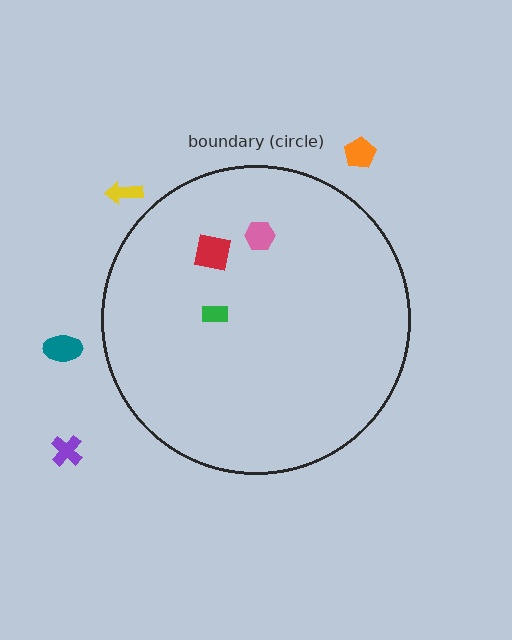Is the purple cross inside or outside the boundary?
Outside.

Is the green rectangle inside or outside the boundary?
Inside.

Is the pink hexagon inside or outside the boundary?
Inside.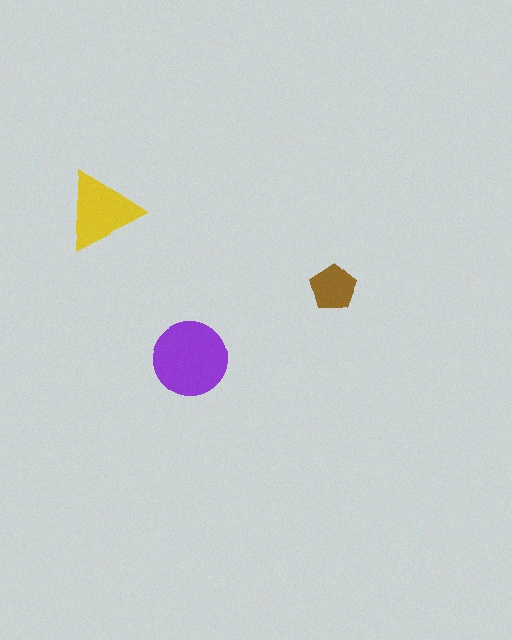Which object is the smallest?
The brown pentagon.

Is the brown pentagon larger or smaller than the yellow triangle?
Smaller.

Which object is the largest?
The purple circle.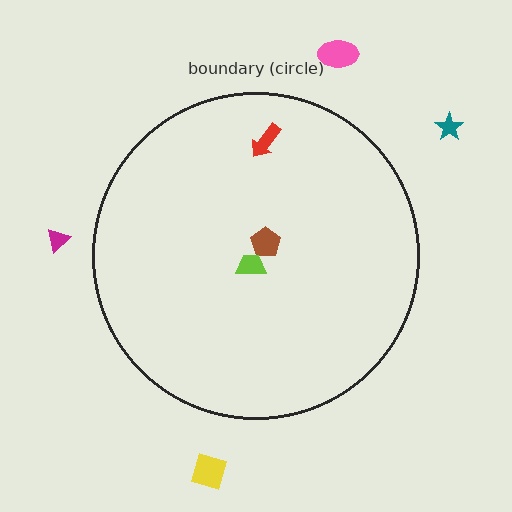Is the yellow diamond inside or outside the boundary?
Outside.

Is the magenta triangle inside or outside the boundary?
Outside.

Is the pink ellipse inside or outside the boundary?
Outside.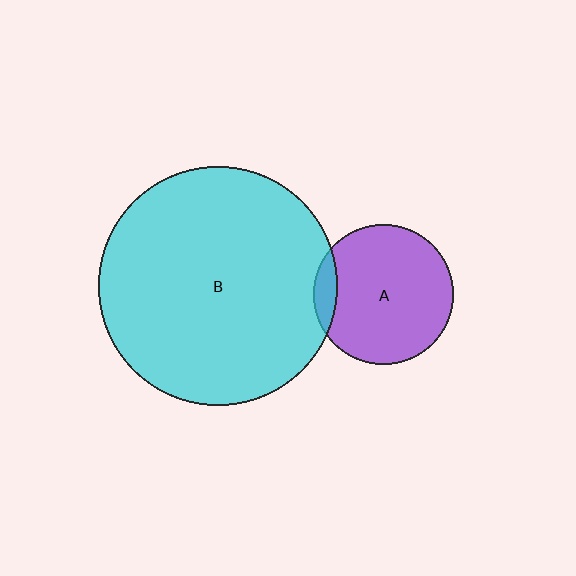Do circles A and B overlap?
Yes.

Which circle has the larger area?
Circle B (cyan).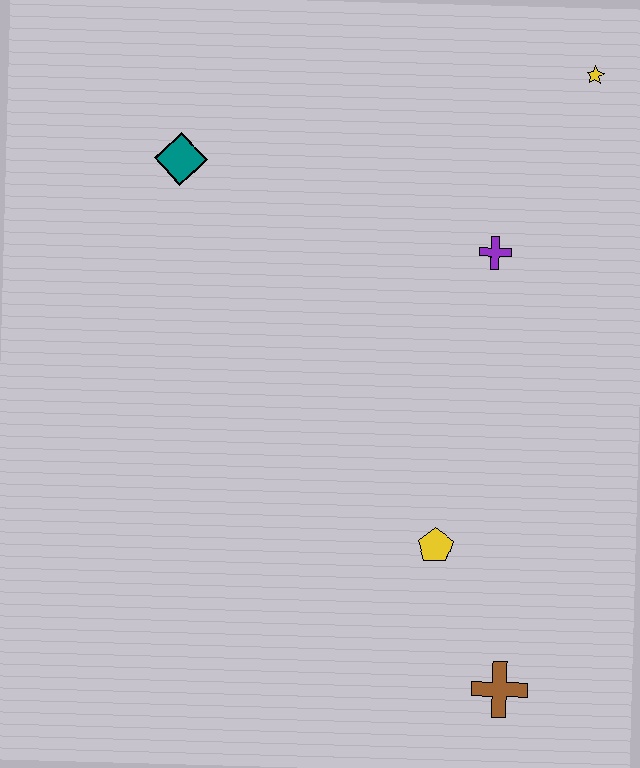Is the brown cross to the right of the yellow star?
No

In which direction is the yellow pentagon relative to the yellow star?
The yellow pentagon is below the yellow star.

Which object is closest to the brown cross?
The yellow pentagon is closest to the brown cross.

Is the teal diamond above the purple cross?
Yes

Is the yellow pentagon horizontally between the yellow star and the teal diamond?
Yes